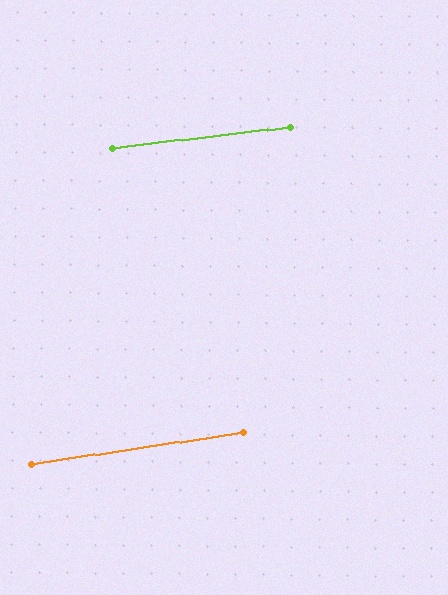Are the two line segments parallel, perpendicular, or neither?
Parallel — their directions differ by only 1.7°.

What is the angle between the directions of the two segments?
Approximately 2 degrees.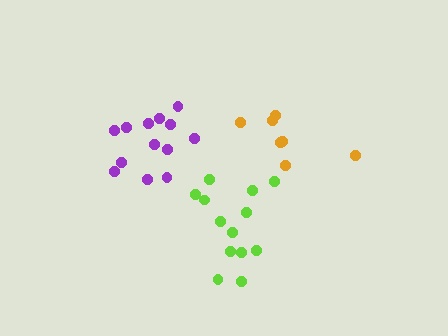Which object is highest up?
The orange cluster is topmost.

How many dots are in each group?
Group 1: 13 dots, Group 2: 7 dots, Group 3: 13 dots (33 total).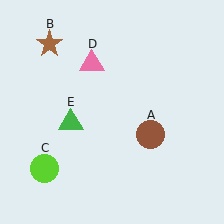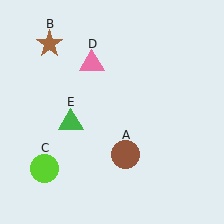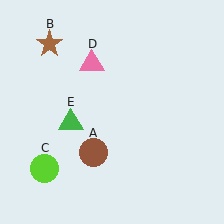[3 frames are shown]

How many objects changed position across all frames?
1 object changed position: brown circle (object A).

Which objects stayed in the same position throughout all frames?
Brown star (object B) and lime circle (object C) and pink triangle (object D) and green triangle (object E) remained stationary.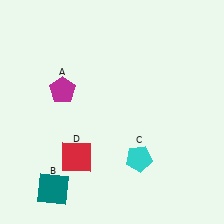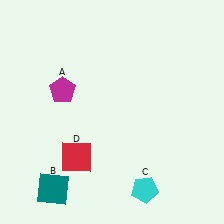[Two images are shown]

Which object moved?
The cyan pentagon (C) moved down.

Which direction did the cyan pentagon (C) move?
The cyan pentagon (C) moved down.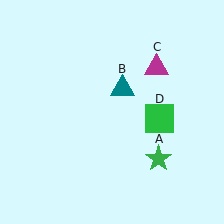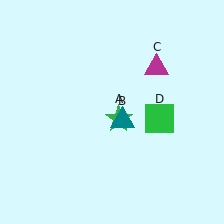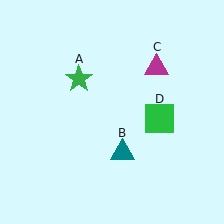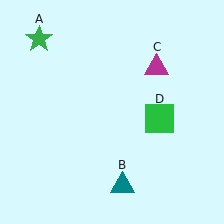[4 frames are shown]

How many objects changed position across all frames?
2 objects changed position: green star (object A), teal triangle (object B).